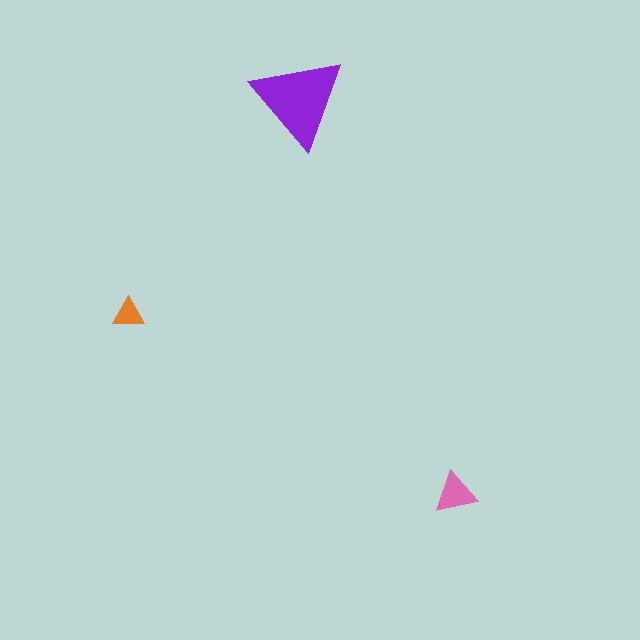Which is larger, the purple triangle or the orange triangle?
The purple one.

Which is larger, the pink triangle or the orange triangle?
The pink one.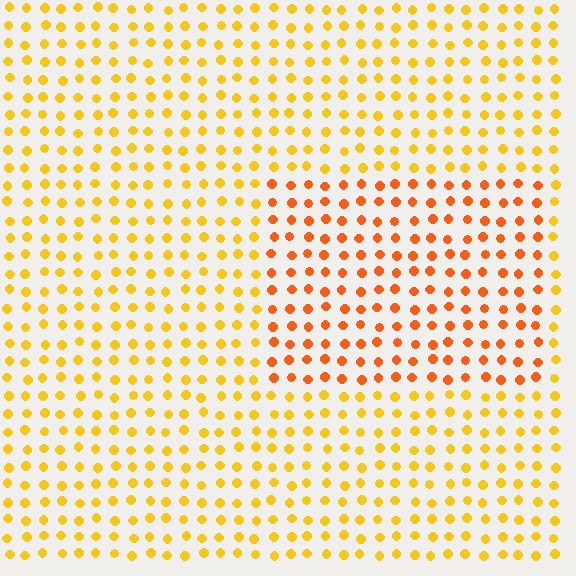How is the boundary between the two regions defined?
The boundary is defined purely by a slight shift in hue (about 29 degrees). Spacing, size, and orientation are identical on both sides.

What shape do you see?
I see a rectangle.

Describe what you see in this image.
The image is filled with small yellow elements in a uniform arrangement. A rectangle-shaped region is visible where the elements are tinted to a slightly different hue, forming a subtle color boundary.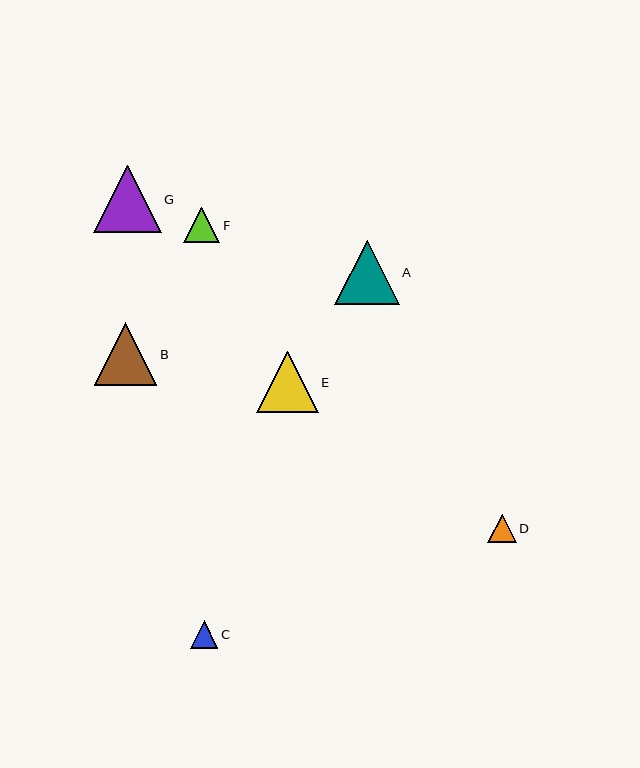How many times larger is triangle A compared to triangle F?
Triangle A is approximately 1.8 times the size of triangle F.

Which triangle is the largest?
Triangle G is the largest with a size of approximately 67 pixels.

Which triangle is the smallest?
Triangle C is the smallest with a size of approximately 28 pixels.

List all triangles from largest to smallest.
From largest to smallest: G, A, B, E, F, D, C.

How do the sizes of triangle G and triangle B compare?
Triangle G and triangle B are approximately the same size.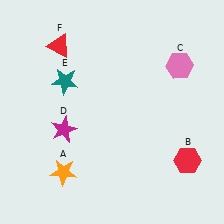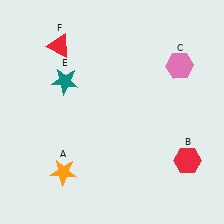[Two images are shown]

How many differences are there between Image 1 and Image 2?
There is 1 difference between the two images.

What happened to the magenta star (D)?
The magenta star (D) was removed in Image 2. It was in the bottom-left area of Image 1.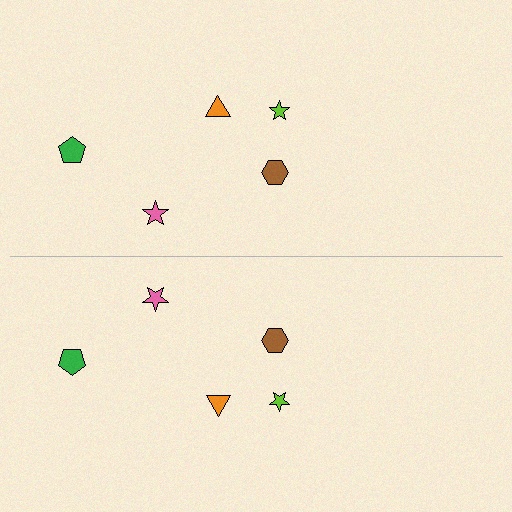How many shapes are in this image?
There are 10 shapes in this image.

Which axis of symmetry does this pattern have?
The pattern has a horizontal axis of symmetry running through the center of the image.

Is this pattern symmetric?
Yes, this pattern has bilateral (reflection) symmetry.